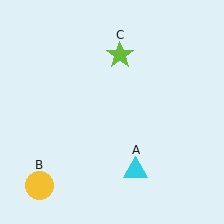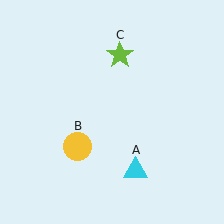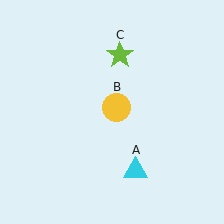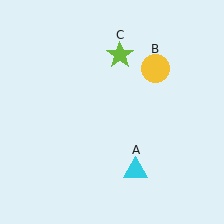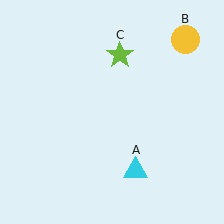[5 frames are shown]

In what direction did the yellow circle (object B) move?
The yellow circle (object B) moved up and to the right.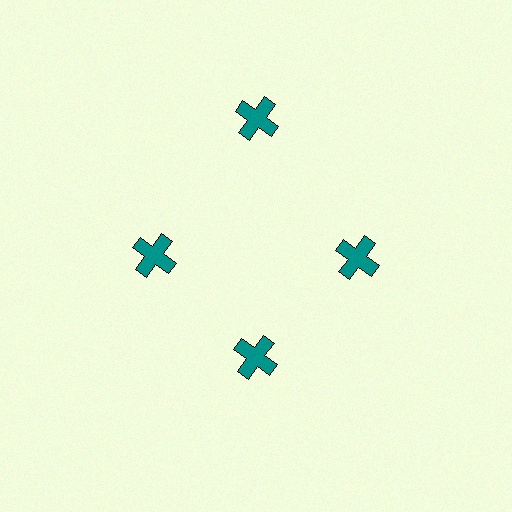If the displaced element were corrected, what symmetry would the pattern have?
It would have 4-fold rotational symmetry — the pattern would map onto itself every 90 degrees.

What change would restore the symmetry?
The symmetry would be restored by moving it inward, back onto the ring so that all 4 crosses sit at equal angles and equal distance from the center.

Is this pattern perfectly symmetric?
No. The 4 teal crosses are arranged in a ring, but one element near the 12 o'clock position is pushed outward from the center, breaking the 4-fold rotational symmetry.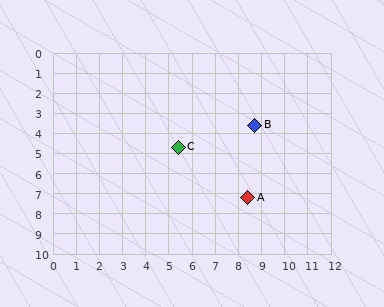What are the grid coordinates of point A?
Point A is at approximately (8.4, 7.2).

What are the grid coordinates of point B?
Point B is at approximately (8.7, 3.6).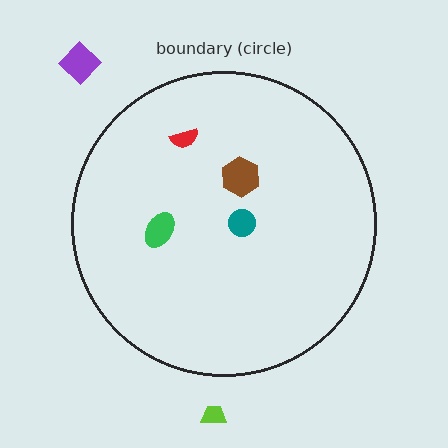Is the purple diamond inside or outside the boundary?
Outside.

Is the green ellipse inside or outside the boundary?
Inside.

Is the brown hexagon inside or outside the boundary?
Inside.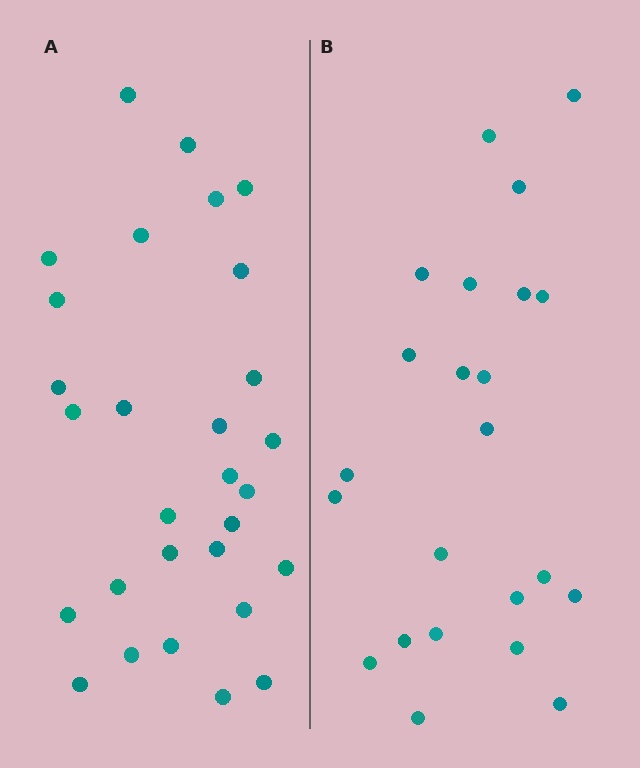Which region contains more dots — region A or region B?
Region A (the left region) has more dots.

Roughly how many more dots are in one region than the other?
Region A has about 6 more dots than region B.